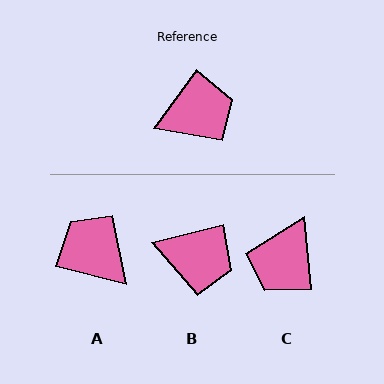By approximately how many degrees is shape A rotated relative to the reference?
Approximately 112 degrees counter-clockwise.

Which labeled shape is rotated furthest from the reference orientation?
C, about 138 degrees away.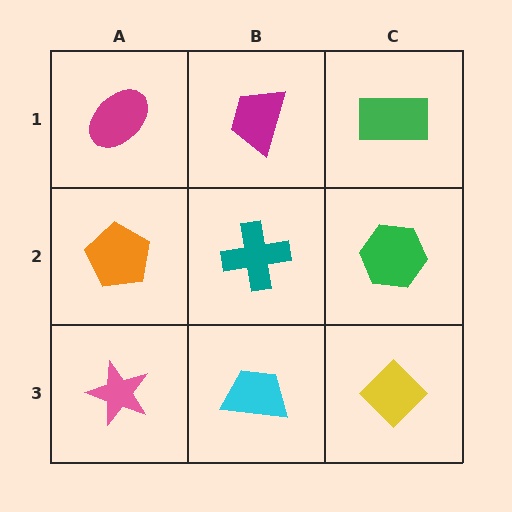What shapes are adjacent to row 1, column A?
An orange pentagon (row 2, column A), a magenta trapezoid (row 1, column B).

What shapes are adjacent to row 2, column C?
A green rectangle (row 1, column C), a yellow diamond (row 3, column C), a teal cross (row 2, column B).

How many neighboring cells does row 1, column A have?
2.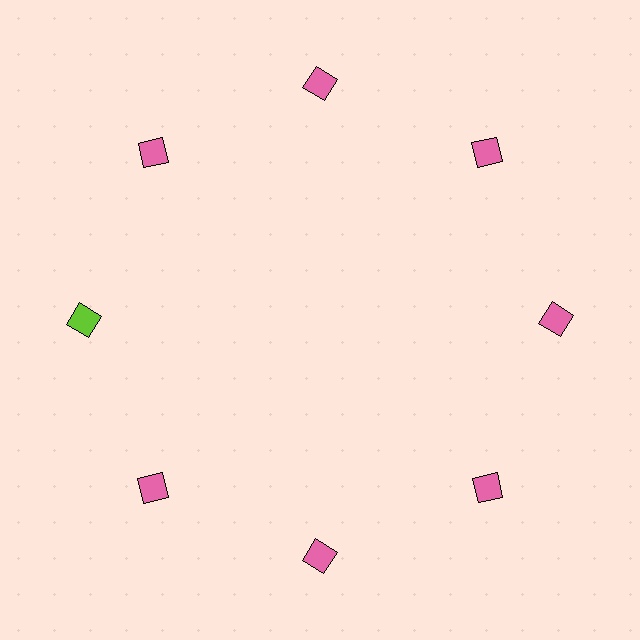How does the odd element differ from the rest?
It has a different color: lime instead of pink.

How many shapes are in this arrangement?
There are 8 shapes arranged in a ring pattern.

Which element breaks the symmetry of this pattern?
The lime square at roughly the 9 o'clock position breaks the symmetry. All other shapes are pink squares.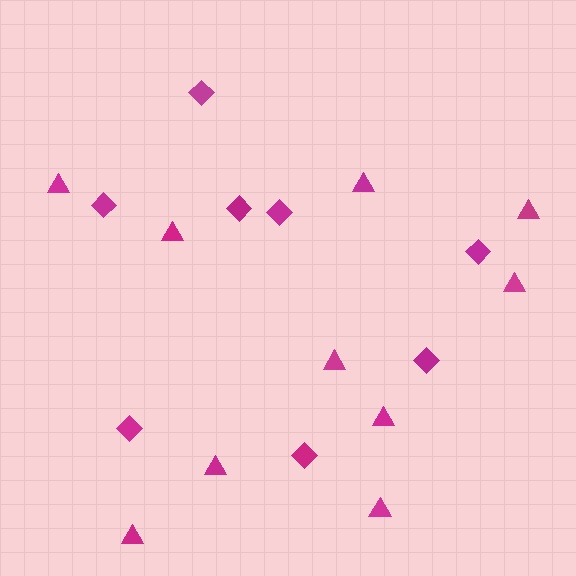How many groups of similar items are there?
There are 2 groups: one group of triangles (10) and one group of diamonds (8).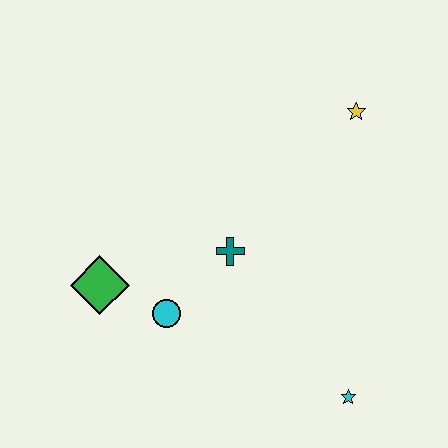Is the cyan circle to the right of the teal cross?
No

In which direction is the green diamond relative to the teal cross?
The green diamond is to the left of the teal cross.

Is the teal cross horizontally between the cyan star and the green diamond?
Yes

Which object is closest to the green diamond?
The cyan circle is closest to the green diamond.